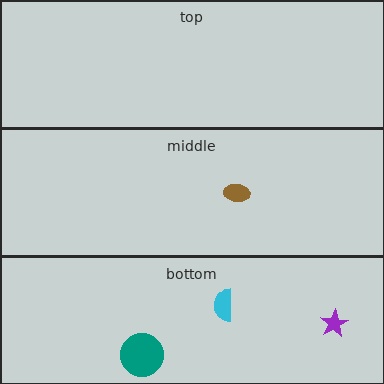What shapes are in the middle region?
The brown ellipse.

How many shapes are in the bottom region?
3.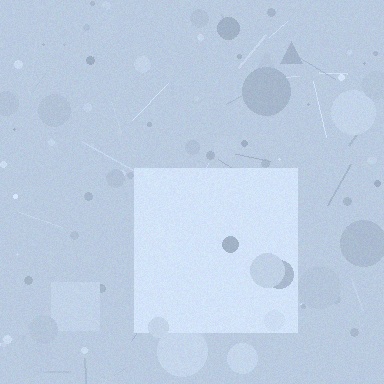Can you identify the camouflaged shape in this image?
The camouflaged shape is a square.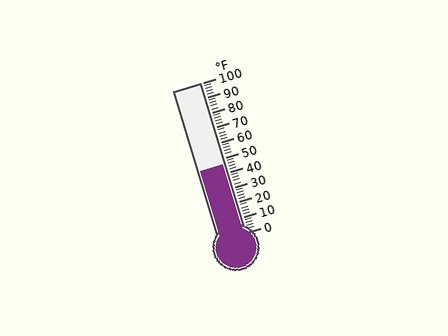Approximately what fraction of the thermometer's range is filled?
The thermometer is filled to approximately 45% of its range.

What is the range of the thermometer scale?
The thermometer scale ranges from 0°F to 100°F.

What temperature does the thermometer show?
The thermometer shows approximately 46°F.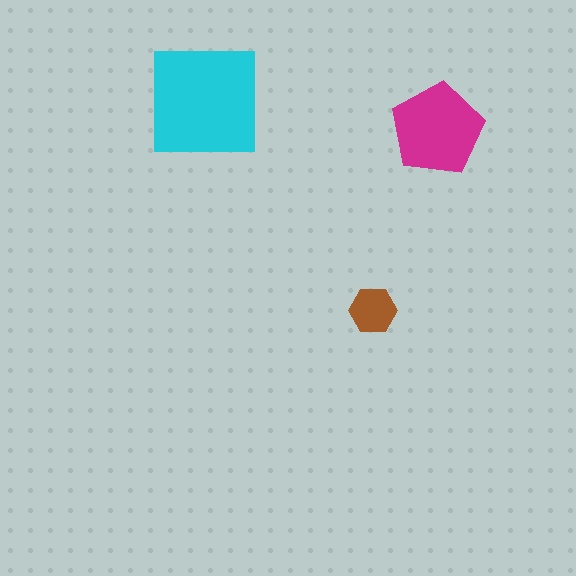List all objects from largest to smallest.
The cyan square, the magenta pentagon, the brown hexagon.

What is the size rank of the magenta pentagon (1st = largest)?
2nd.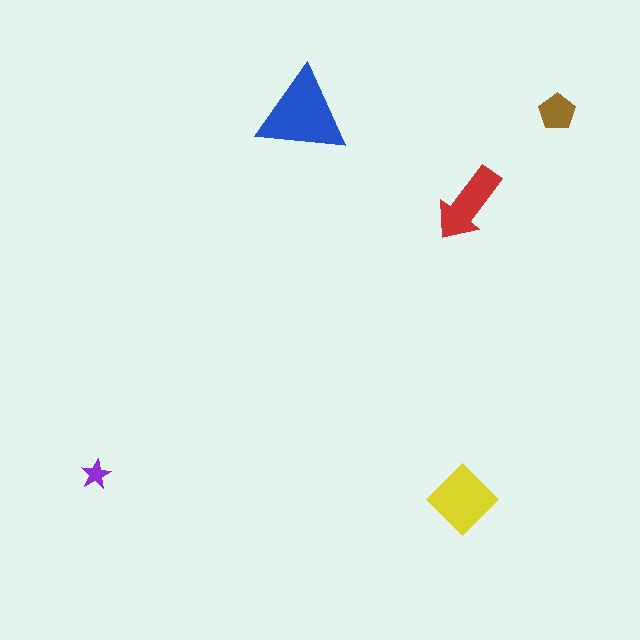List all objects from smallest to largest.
The purple star, the brown pentagon, the red arrow, the yellow diamond, the blue triangle.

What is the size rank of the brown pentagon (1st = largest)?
4th.